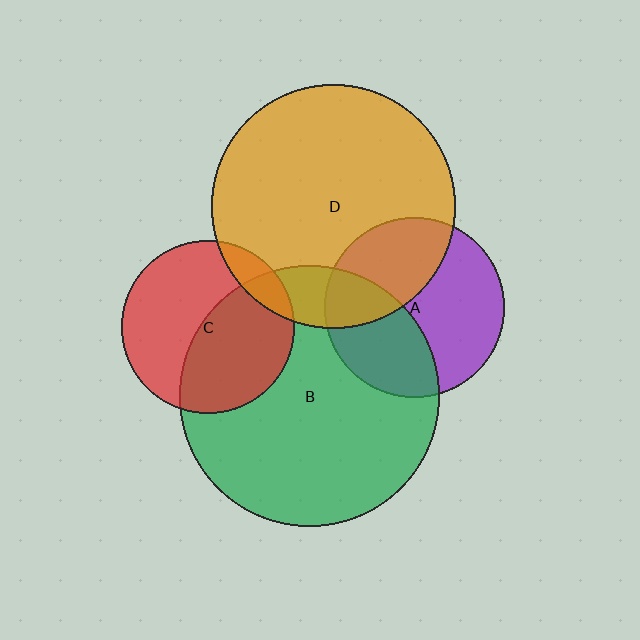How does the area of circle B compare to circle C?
Approximately 2.3 times.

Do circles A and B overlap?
Yes.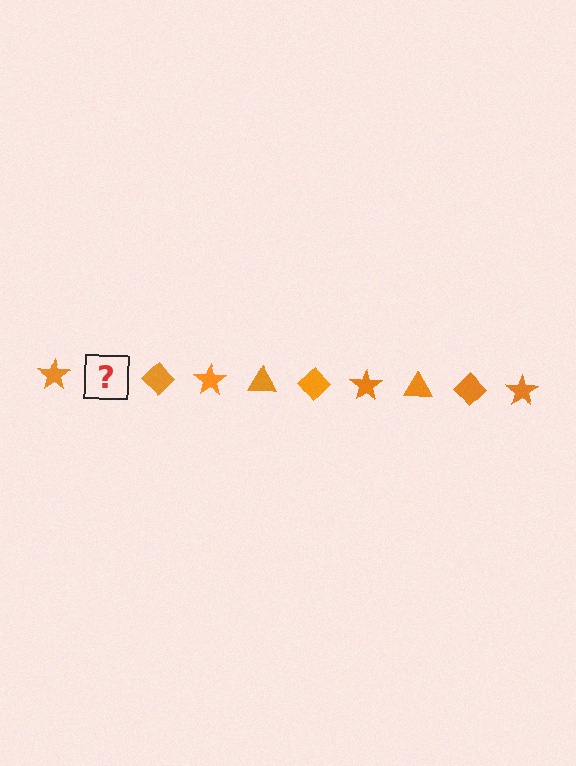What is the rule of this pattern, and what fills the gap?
The rule is that the pattern cycles through star, triangle, diamond shapes in orange. The gap should be filled with an orange triangle.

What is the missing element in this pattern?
The missing element is an orange triangle.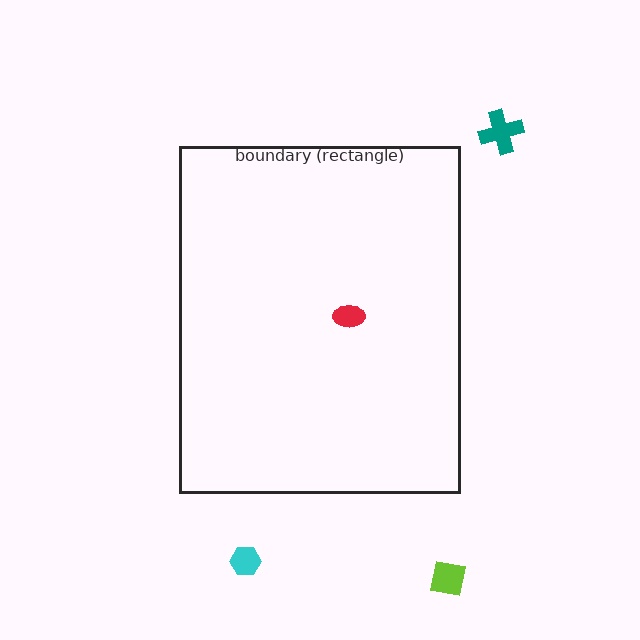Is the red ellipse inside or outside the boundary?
Inside.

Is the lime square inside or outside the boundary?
Outside.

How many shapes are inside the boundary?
1 inside, 3 outside.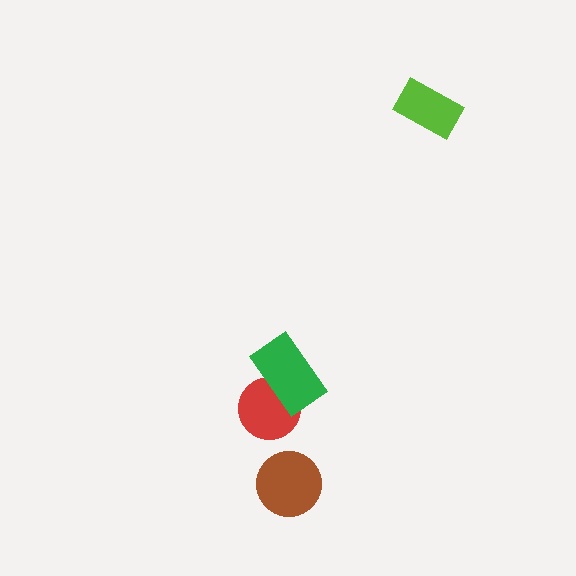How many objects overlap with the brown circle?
0 objects overlap with the brown circle.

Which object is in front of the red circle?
The green rectangle is in front of the red circle.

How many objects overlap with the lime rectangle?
0 objects overlap with the lime rectangle.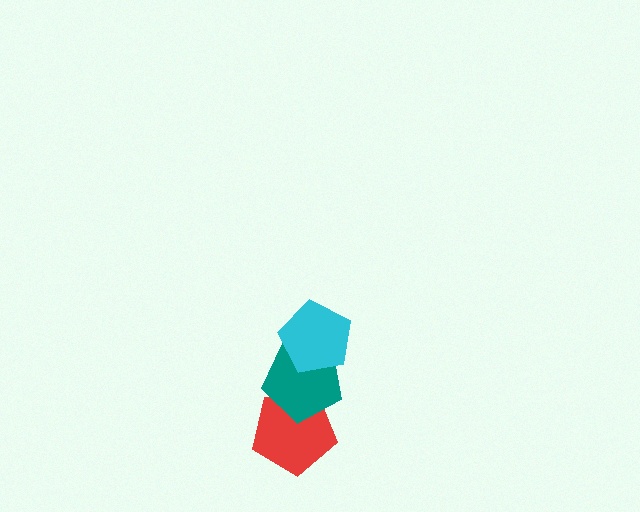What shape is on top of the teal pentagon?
The cyan pentagon is on top of the teal pentagon.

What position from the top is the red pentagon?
The red pentagon is 3rd from the top.